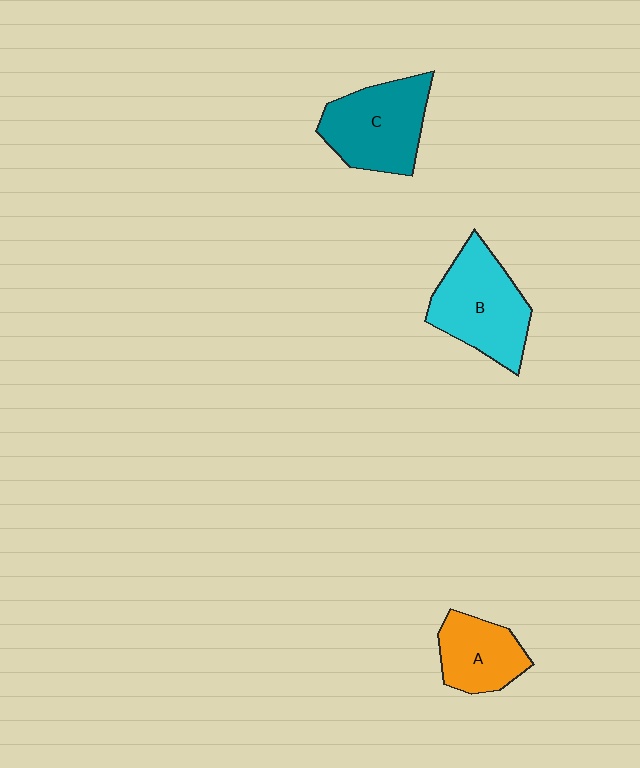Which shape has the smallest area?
Shape A (orange).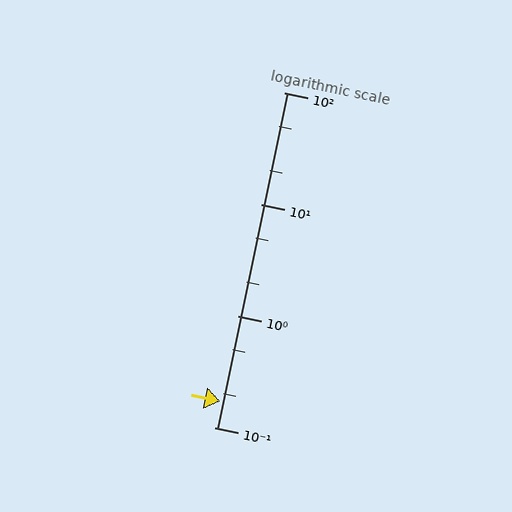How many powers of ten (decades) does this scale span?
The scale spans 3 decades, from 0.1 to 100.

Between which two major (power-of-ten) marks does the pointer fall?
The pointer is between 0.1 and 1.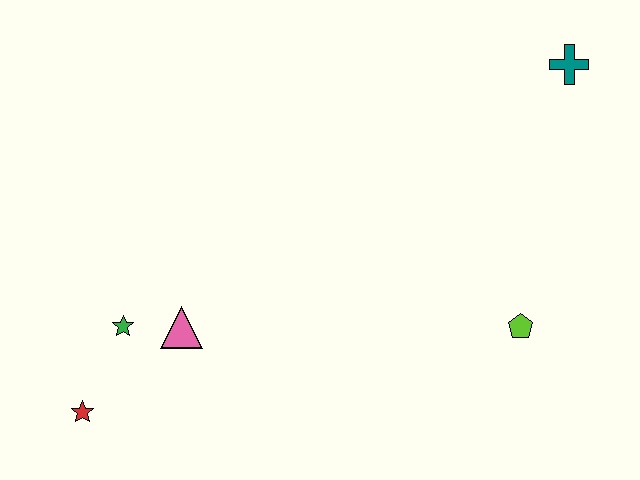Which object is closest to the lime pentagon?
The teal cross is closest to the lime pentagon.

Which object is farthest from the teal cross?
The red star is farthest from the teal cross.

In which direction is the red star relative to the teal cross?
The red star is to the left of the teal cross.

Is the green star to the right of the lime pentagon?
No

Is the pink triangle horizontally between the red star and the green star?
No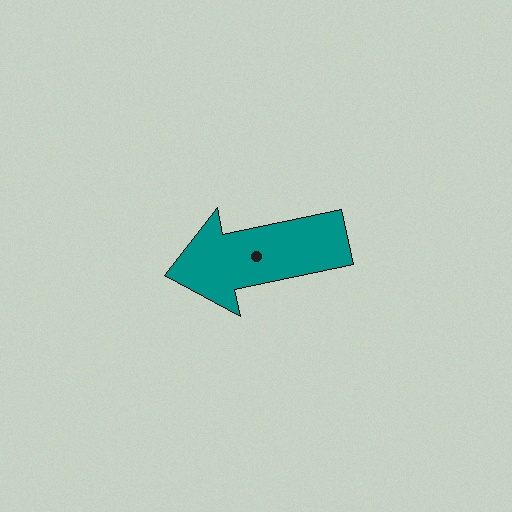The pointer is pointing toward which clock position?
Roughly 9 o'clock.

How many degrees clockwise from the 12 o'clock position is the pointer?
Approximately 258 degrees.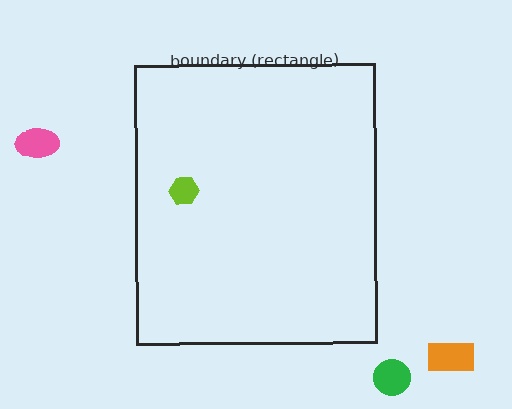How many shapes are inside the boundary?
1 inside, 3 outside.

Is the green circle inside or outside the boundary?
Outside.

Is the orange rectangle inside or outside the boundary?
Outside.